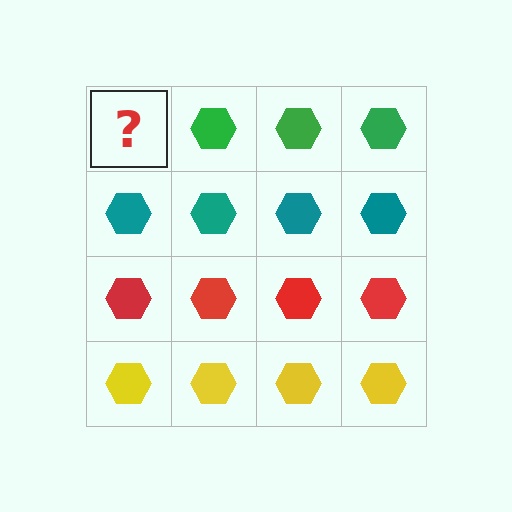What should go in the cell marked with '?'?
The missing cell should contain a green hexagon.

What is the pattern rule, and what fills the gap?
The rule is that each row has a consistent color. The gap should be filled with a green hexagon.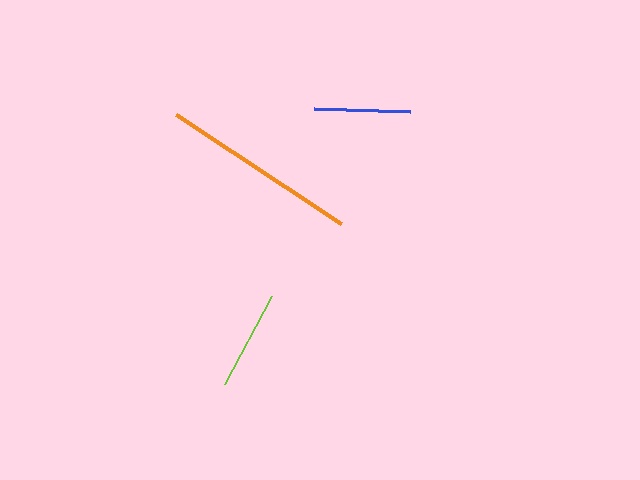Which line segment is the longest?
The orange line is the longest at approximately 198 pixels.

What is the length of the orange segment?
The orange segment is approximately 198 pixels long.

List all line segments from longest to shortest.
From longest to shortest: orange, lime, blue.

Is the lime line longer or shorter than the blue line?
The lime line is longer than the blue line.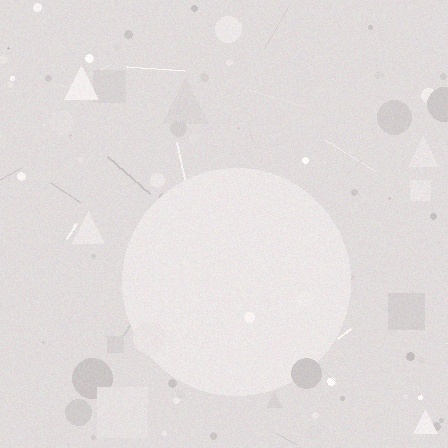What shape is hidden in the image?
A circle is hidden in the image.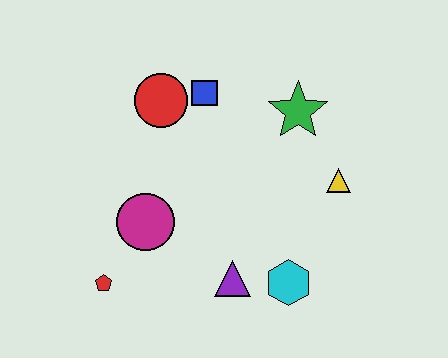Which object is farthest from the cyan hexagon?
The red circle is farthest from the cyan hexagon.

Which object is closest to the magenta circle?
The red pentagon is closest to the magenta circle.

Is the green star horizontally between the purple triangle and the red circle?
No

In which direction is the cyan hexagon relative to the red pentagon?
The cyan hexagon is to the right of the red pentagon.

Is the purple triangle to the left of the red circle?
No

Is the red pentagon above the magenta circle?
No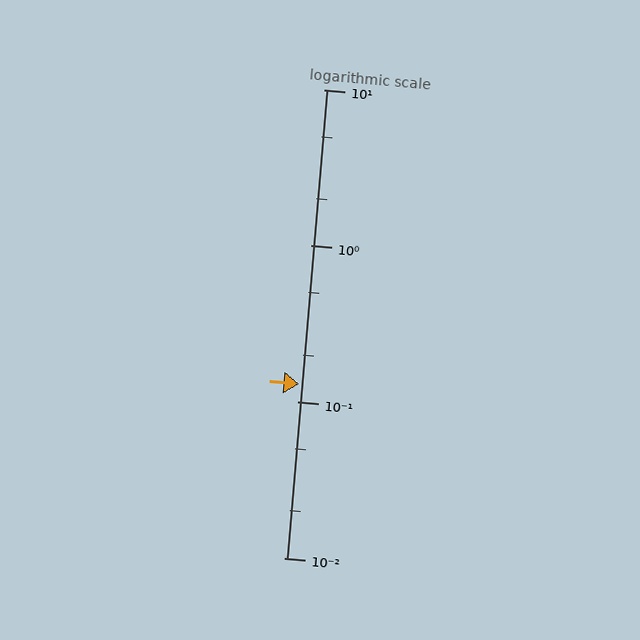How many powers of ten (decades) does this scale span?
The scale spans 3 decades, from 0.01 to 10.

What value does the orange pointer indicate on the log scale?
The pointer indicates approximately 0.13.